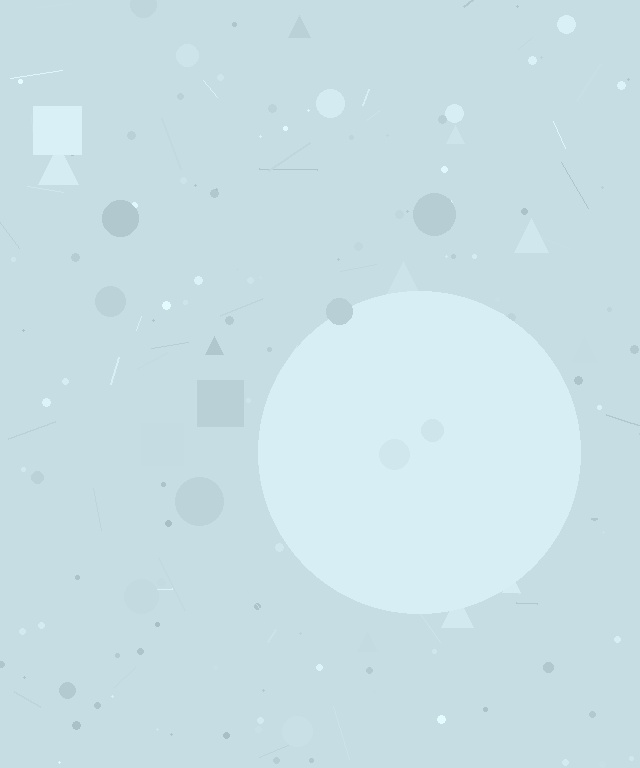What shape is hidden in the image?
A circle is hidden in the image.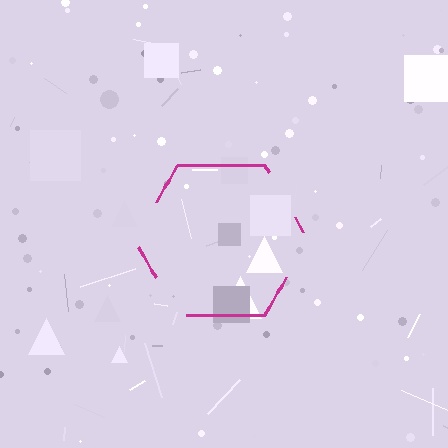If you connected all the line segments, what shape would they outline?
They would outline a hexagon.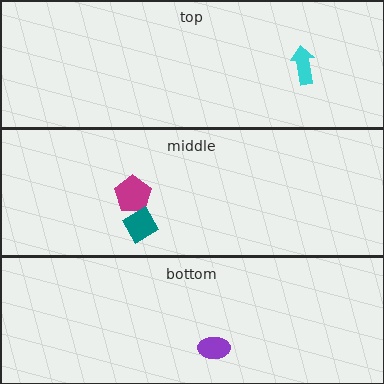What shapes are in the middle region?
The magenta pentagon, the teal diamond.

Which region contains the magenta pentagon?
The middle region.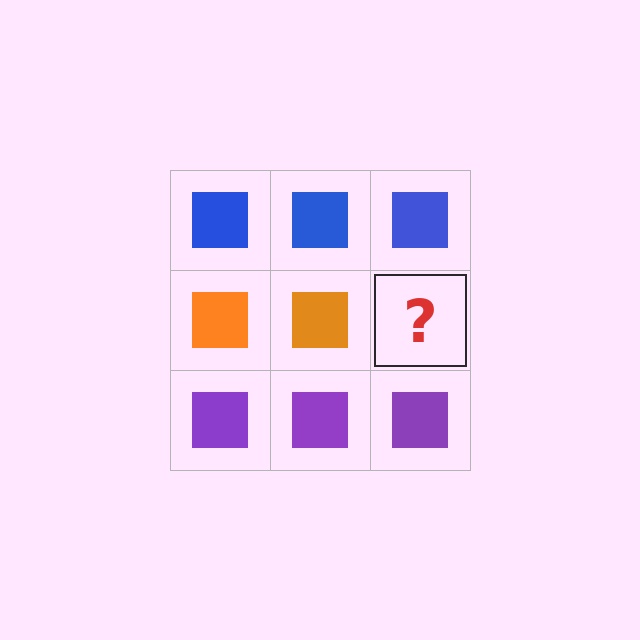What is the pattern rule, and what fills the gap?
The rule is that each row has a consistent color. The gap should be filled with an orange square.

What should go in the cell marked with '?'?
The missing cell should contain an orange square.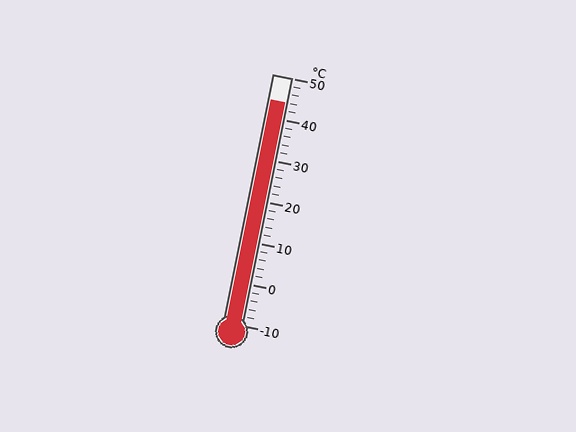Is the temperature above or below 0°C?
The temperature is above 0°C.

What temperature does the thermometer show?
The thermometer shows approximately 44°C.